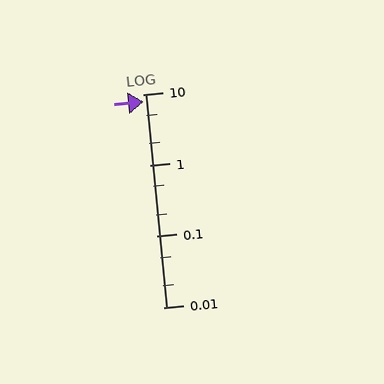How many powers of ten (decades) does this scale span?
The scale spans 3 decades, from 0.01 to 10.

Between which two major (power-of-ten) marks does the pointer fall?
The pointer is between 1 and 10.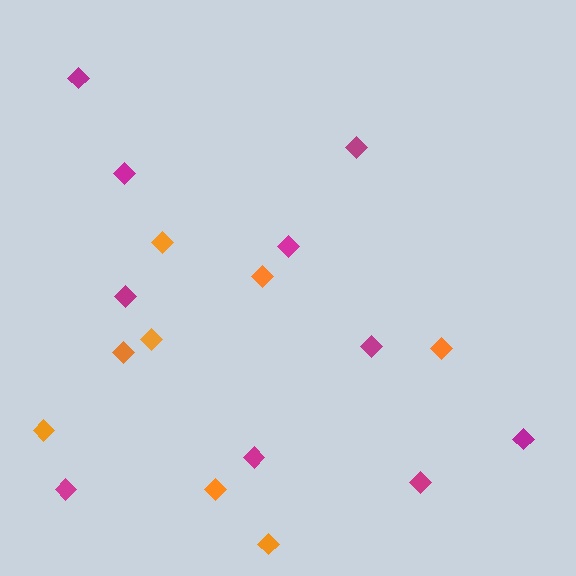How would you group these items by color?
There are 2 groups: one group of orange diamonds (8) and one group of magenta diamonds (10).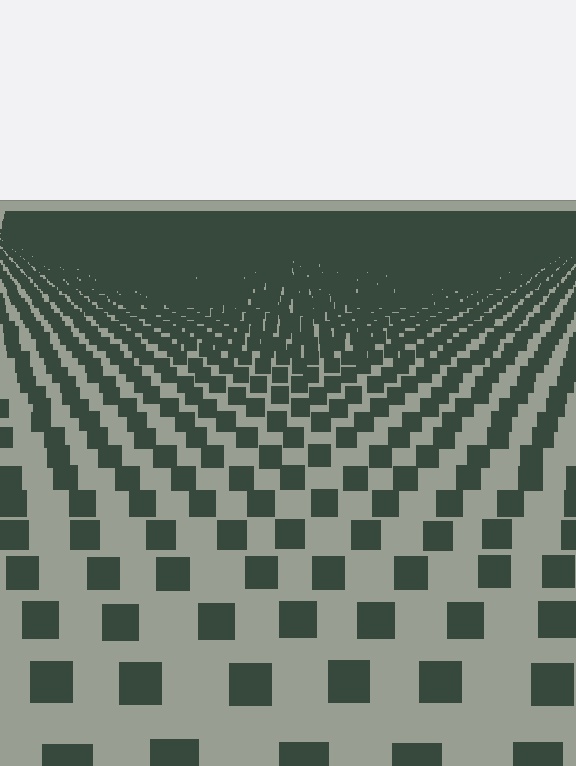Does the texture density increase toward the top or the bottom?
Density increases toward the top.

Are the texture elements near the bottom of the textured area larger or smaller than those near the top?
Larger. Near the bottom, elements are closer to the viewer and appear at a bigger on-screen size.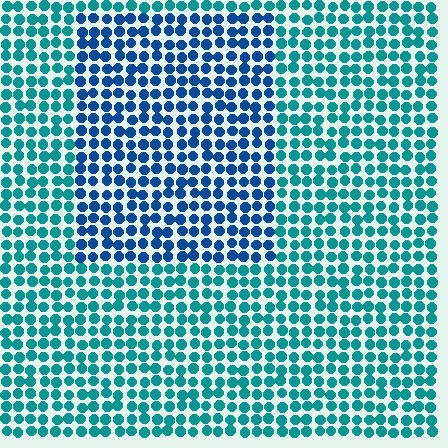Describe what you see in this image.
The image is filled with small teal elements in a uniform arrangement. A rectangle-shaped region is visible where the elements are tinted to a slightly different hue, forming a subtle color boundary.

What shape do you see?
I see a rectangle.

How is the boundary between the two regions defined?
The boundary is defined purely by a slight shift in hue (about 35 degrees). Spacing, size, and orientation are identical on both sides.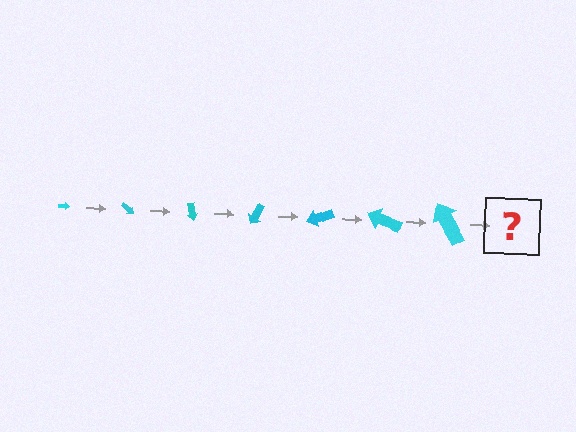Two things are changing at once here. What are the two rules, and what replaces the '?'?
The two rules are that the arrow grows larger each step and it rotates 40 degrees each step. The '?' should be an arrow, larger than the previous one and rotated 280 degrees from the start.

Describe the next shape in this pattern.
It should be an arrow, larger than the previous one and rotated 280 degrees from the start.